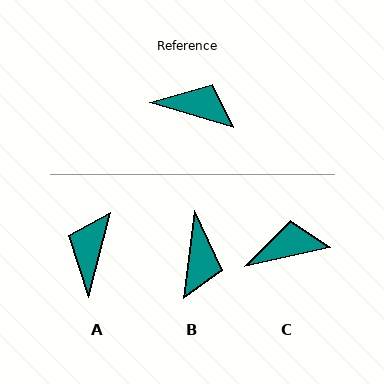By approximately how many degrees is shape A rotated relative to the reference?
Approximately 92 degrees counter-clockwise.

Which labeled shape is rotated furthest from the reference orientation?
A, about 92 degrees away.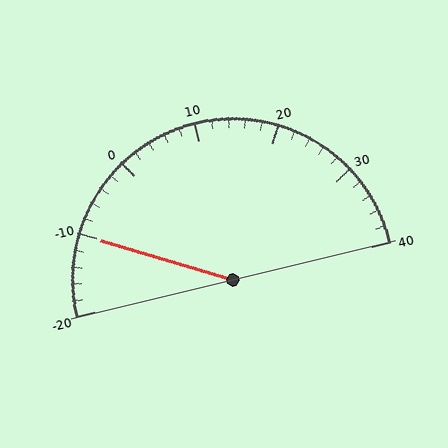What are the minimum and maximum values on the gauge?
The gauge ranges from -20 to 40.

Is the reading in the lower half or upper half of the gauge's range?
The reading is in the lower half of the range (-20 to 40).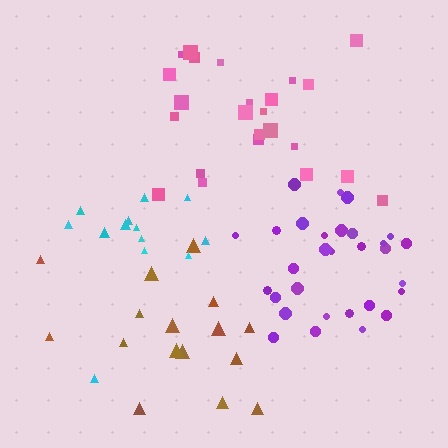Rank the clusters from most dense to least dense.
purple, cyan, pink, brown.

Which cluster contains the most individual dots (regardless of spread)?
Purple (30).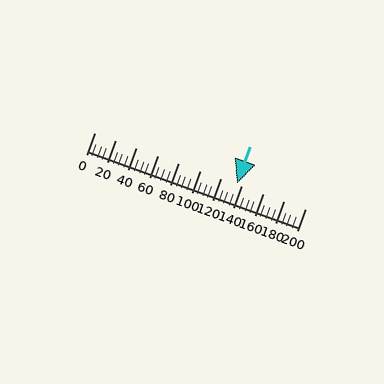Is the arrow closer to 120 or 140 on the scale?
The arrow is closer to 140.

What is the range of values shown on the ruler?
The ruler shows values from 0 to 200.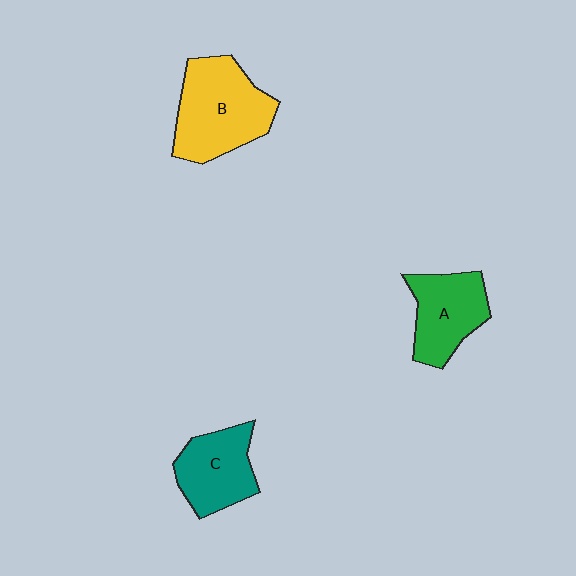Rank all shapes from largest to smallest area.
From largest to smallest: B (yellow), A (green), C (teal).